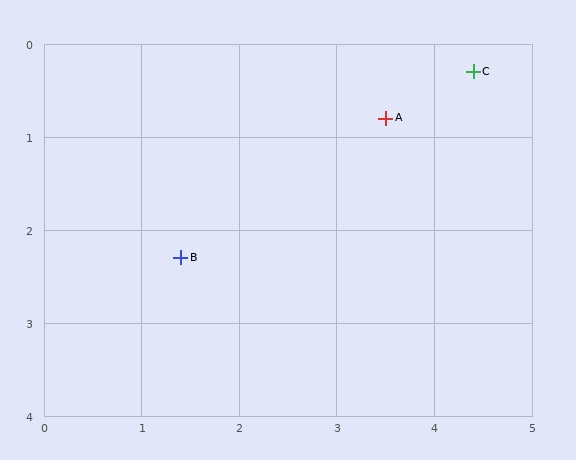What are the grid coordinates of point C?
Point C is at approximately (4.4, 0.3).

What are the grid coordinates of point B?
Point B is at approximately (1.4, 2.3).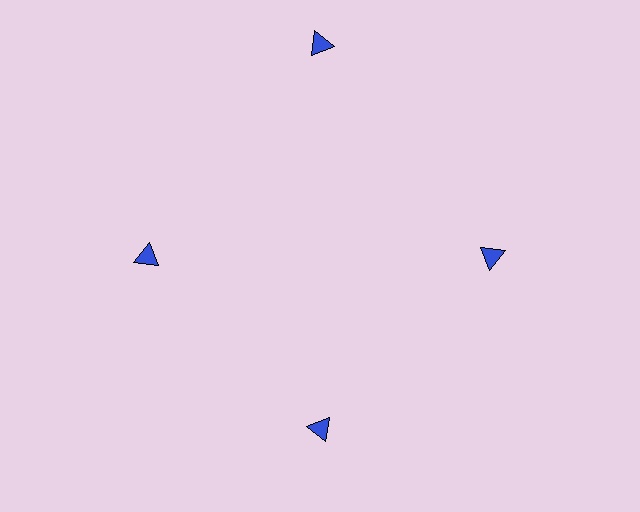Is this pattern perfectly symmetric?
No. The 4 blue triangles are arranged in a ring, but one element near the 12 o'clock position is pushed outward from the center, breaking the 4-fold rotational symmetry.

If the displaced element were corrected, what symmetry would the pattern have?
It would have 4-fold rotational symmetry — the pattern would map onto itself every 90 degrees.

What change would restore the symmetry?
The symmetry would be restored by moving it inward, back onto the ring so that all 4 triangles sit at equal angles and equal distance from the center.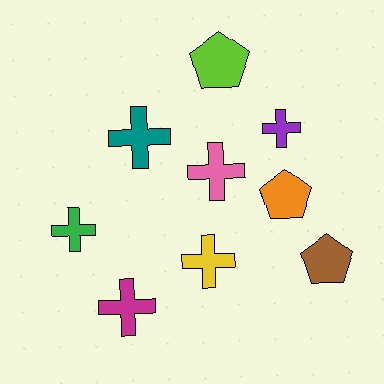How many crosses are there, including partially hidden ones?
There are 6 crosses.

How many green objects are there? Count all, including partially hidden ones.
There is 1 green object.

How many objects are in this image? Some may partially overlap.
There are 9 objects.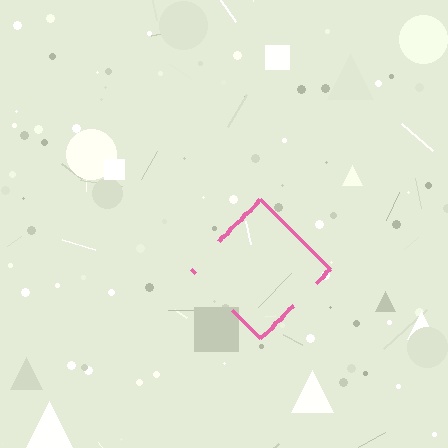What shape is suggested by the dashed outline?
The dashed outline suggests a diamond.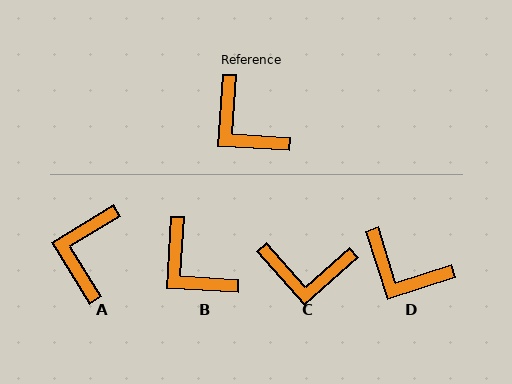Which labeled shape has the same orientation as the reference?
B.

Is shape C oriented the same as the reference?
No, it is off by about 45 degrees.